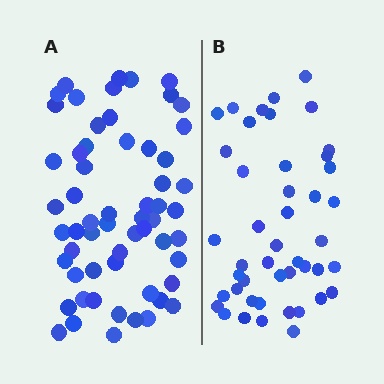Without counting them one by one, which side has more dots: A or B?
Region A (the left region) has more dots.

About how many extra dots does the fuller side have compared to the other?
Region A has approximately 15 more dots than region B.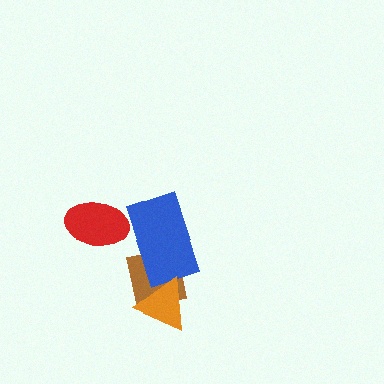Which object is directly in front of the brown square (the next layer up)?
The blue rectangle is directly in front of the brown square.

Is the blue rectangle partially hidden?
Yes, it is partially covered by another shape.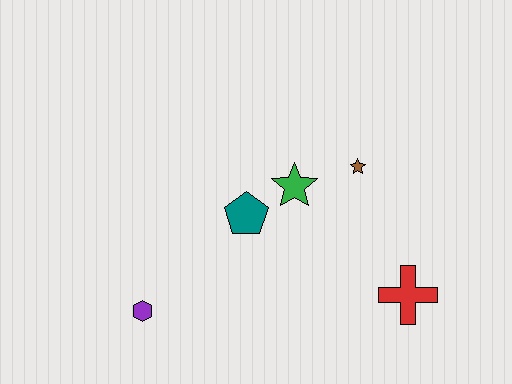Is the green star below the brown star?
Yes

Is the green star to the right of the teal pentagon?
Yes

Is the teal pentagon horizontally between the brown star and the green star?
No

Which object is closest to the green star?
The teal pentagon is closest to the green star.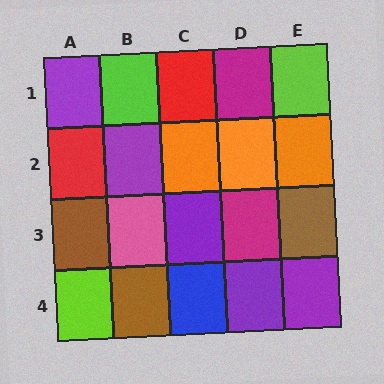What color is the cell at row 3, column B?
Pink.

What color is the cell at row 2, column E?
Orange.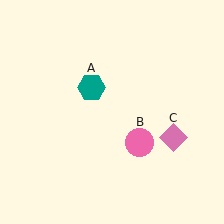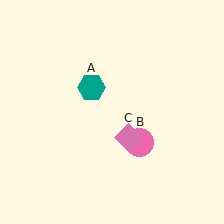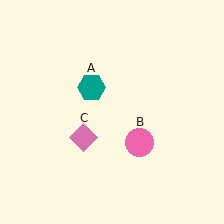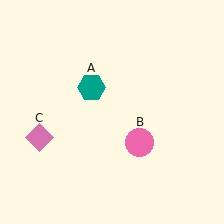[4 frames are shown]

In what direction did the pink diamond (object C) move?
The pink diamond (object C) moved left.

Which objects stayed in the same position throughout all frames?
Teal hexagon (object A) and pink circle (object B) remained stationary.